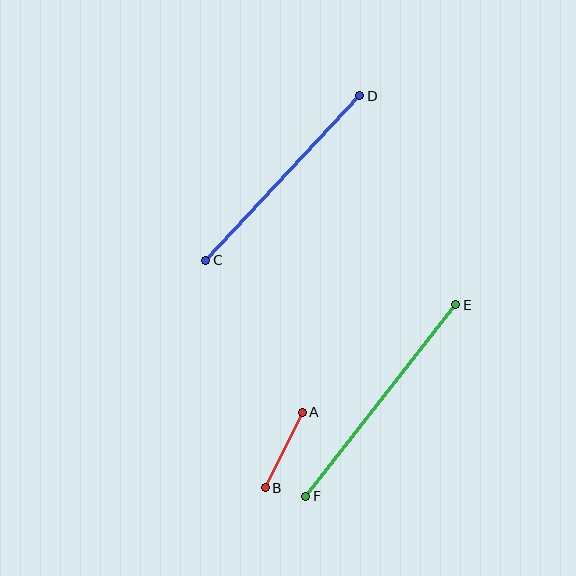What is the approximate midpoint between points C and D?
The midpoint is at approximately (283, 178) pixels.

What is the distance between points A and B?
The distance is approximately 84 pixels.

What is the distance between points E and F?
The distance is approximately 243 pixels.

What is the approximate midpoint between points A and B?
The midpoint is at approximately (284, 450) pixels.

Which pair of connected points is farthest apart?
Points E and F are farthest apart.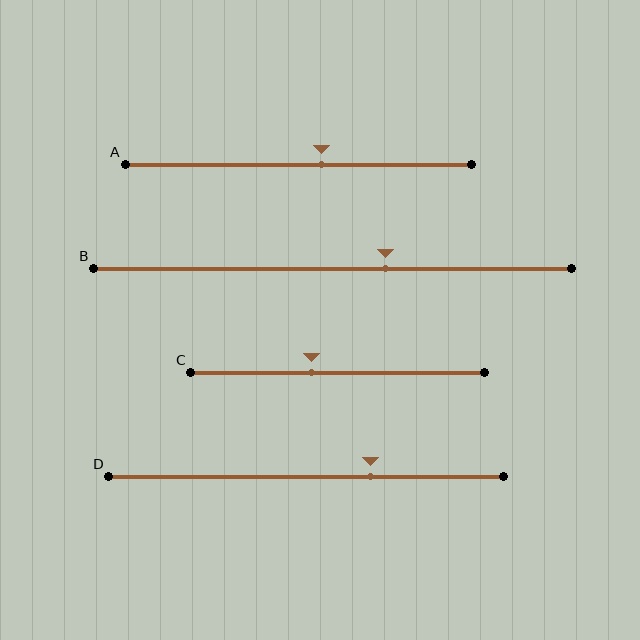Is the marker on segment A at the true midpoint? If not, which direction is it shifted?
No, the marker on segment A is shifted to the right by about 7% of the segment length.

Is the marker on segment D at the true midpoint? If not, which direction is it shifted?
No, the marker on segment D is shifted to the right by about 16% of the segment length.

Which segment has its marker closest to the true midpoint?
Segment A has its marker closest to the true midpoint.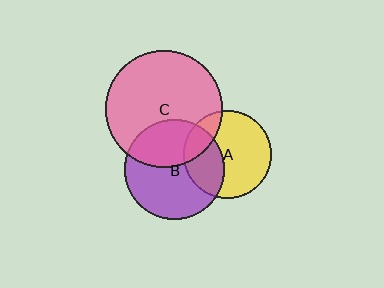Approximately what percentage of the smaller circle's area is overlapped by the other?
Approximately 20%.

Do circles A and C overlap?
Yes.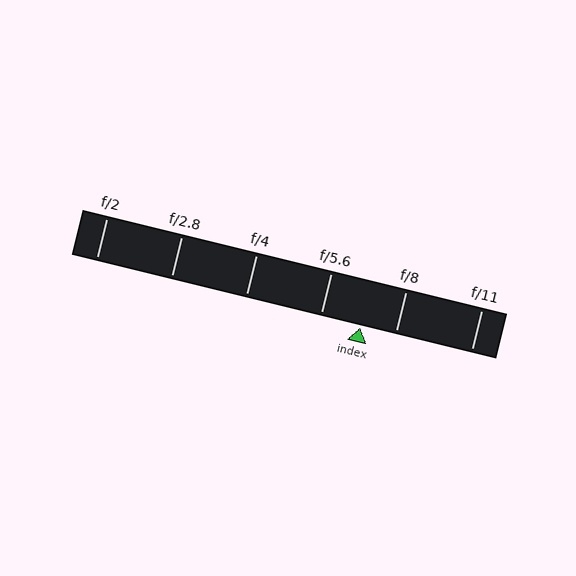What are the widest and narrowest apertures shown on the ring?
The widest aperture shown is f/2 and the narrowest is f/11.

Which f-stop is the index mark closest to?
The index mark is closest to f/8.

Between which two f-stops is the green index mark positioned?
The index mark is between f/5.6 and f/8.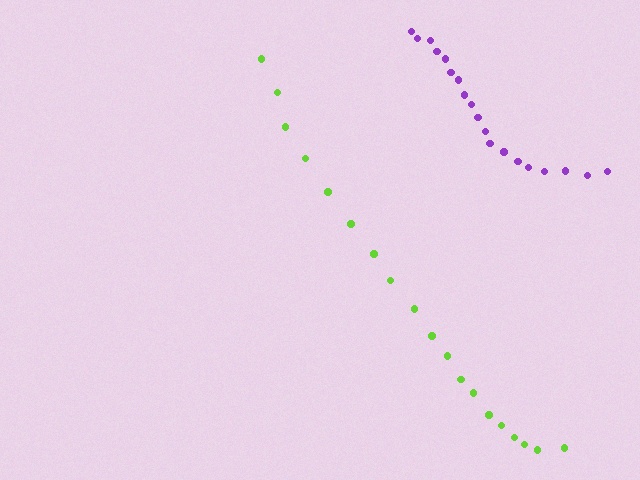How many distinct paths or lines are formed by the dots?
There are 2 distinct paths.